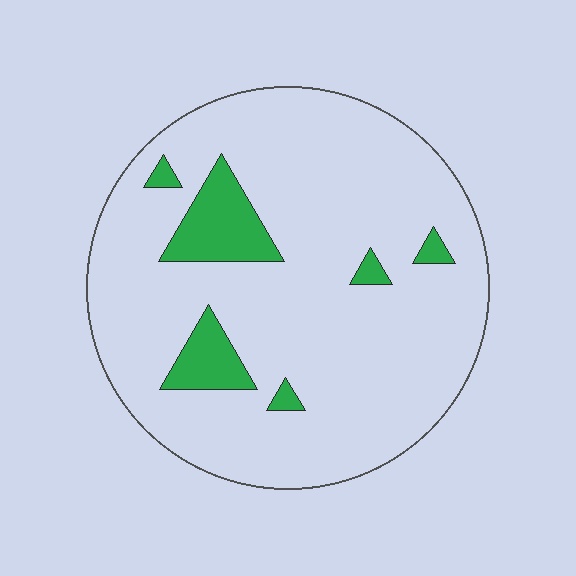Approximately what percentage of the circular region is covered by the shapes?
Approximately 10%.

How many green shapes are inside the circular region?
6.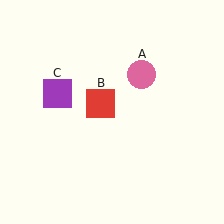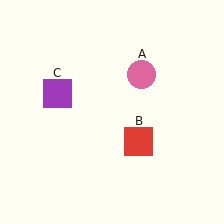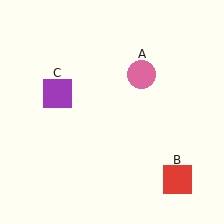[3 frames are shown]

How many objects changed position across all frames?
1 object changed position: red square (object B).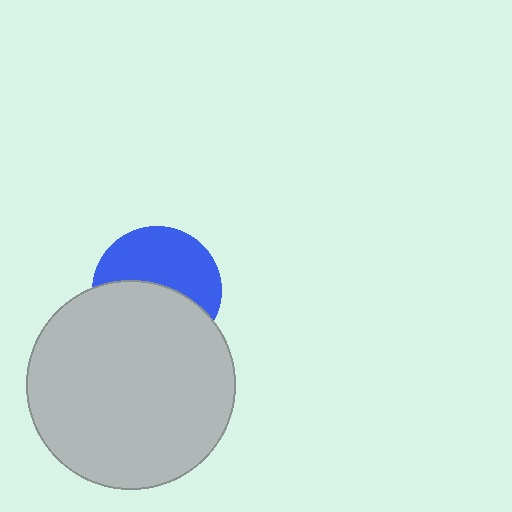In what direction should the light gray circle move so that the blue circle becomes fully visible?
The light gray circle should move down. That is the shortest direction to clear the overlap and leave the blue circle fully visible.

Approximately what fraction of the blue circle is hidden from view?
Roughly 50% of the blue circle is hidden behind the light gray circle.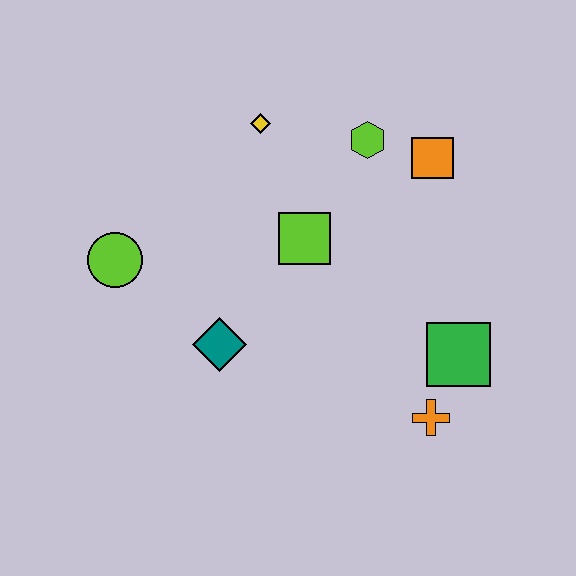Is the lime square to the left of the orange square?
Yes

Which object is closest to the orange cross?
The green square is closest to the orange cross.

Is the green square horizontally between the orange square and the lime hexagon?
No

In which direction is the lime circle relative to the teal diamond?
The lime circle is to the left of the teal diamond.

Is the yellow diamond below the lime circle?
No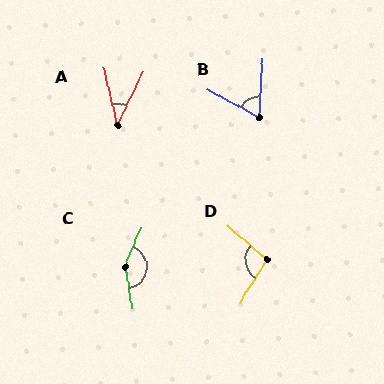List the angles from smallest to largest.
A (39°), B (65°), D (99°), C (147°).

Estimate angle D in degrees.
Approximately 99 degrees.